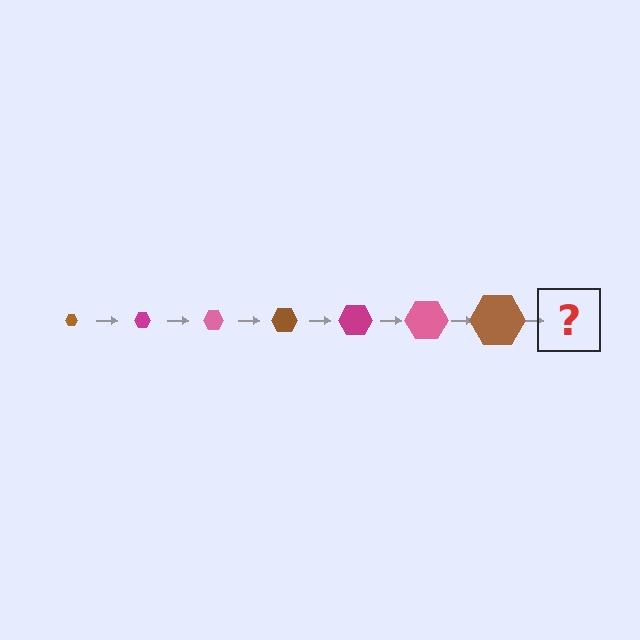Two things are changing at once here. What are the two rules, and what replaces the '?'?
The two rules are that the hexagon grows larger each step and the color cycles through brown, magenta, and pink. The '?' should be a magenta hexagon, larger than the previous one.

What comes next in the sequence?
The next element should be a magenta hexagon, larger than the previous one.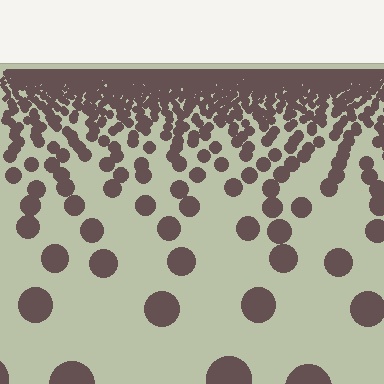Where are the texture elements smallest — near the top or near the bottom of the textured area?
Near the top.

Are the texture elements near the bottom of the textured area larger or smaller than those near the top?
Larger. Near the bottom, elements are closer to the viewer and appear at a bigger on-screen size.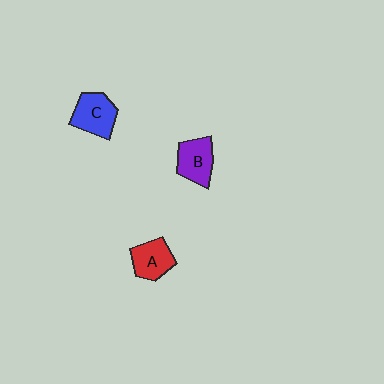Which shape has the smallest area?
Shape A (red).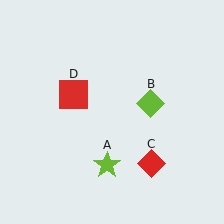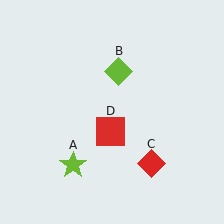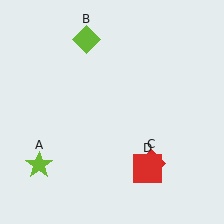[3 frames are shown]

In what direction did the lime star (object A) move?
The lime star (object A) moved left.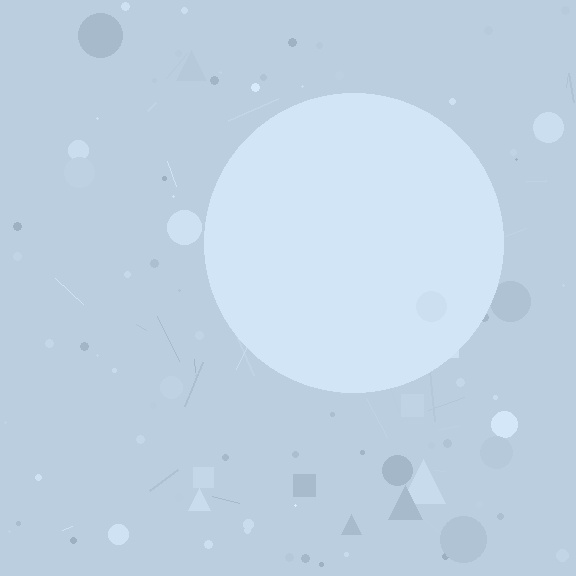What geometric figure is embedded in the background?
A circle is embedded in the background.